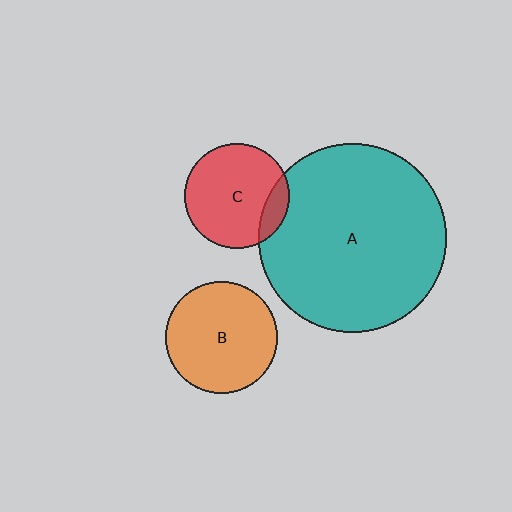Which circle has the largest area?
Circle A (teal).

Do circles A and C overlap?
Yes.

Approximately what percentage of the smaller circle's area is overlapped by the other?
Approximately 15%.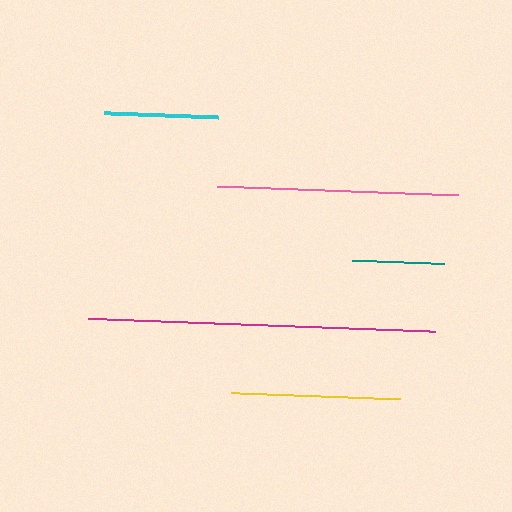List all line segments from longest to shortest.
From longest to shortest: magenta, pink, yellow, cyan, teal.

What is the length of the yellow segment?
The yellow segment is approximately 169 pixels long.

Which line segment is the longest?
The magenta line is the longest at approximately 348 pixels.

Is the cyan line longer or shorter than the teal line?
The cyan line is longer than the teal line.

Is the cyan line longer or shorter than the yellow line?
The yellow line is longer than the cyan line.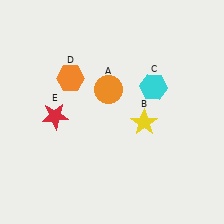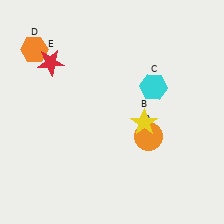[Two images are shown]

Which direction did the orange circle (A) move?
The orange circle (A) moved down.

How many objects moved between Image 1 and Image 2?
3 objects moved between the two images.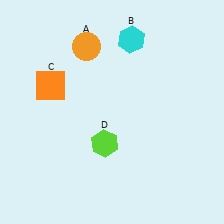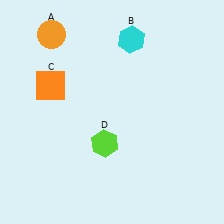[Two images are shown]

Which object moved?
The orange circle (A) moved left.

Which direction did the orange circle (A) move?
The orange circle (A) moved left.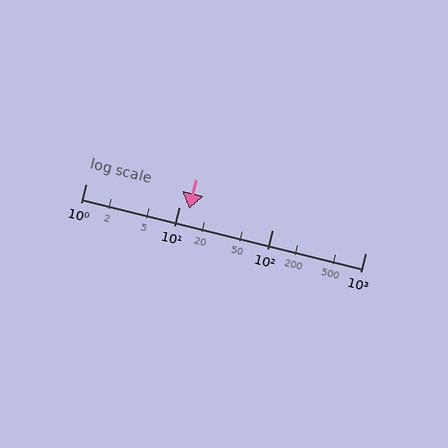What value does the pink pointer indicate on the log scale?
The pointer indicates approximately 13.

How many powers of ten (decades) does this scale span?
The scale spans 3 decades, from 1 to 1000.